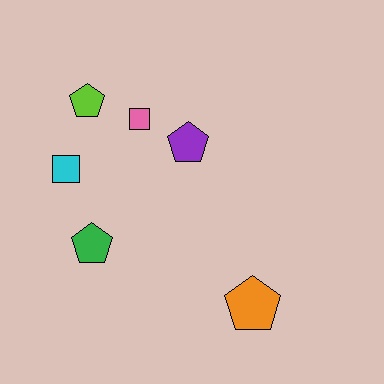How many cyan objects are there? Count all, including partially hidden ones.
There is 1 cyan object.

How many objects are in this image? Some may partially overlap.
There are 6 objects.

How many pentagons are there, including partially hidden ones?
There are 4 pentagons.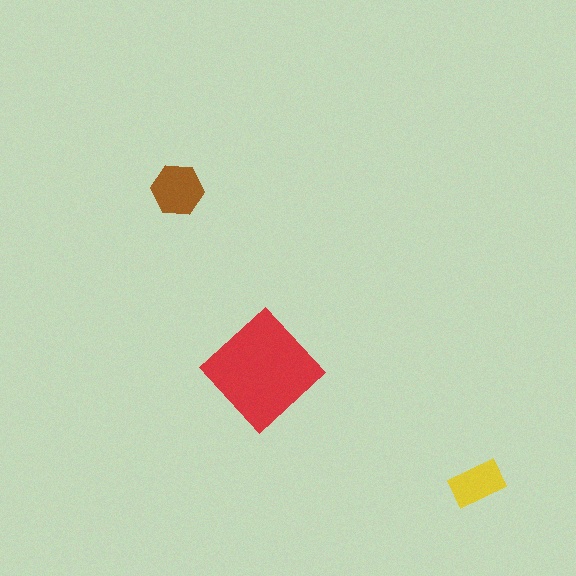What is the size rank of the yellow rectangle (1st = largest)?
3rd.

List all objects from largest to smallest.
The red diamond, the brown hexagon, the yellow rectangle.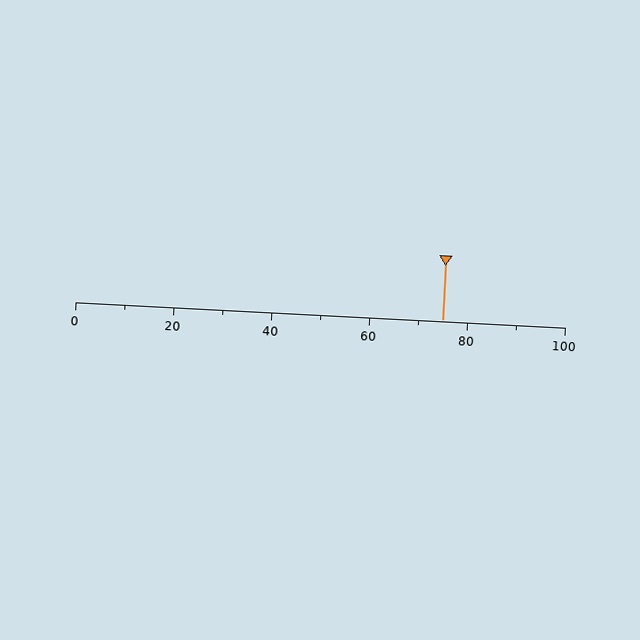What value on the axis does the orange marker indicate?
The marker indicates approximately 75.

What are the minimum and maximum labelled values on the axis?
The axis runs from 0 to 100.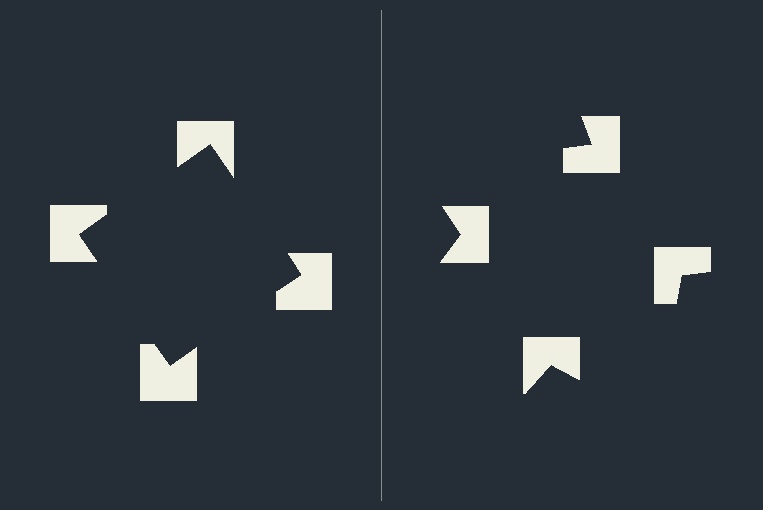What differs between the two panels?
The notched squares are positioned identically on both sides; only the wedge orientations differ. On the left they align to a square; on the right they are misaligned.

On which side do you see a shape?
An illusory square appears on the left side. On the right side the wedge cuts are rotated, so no coherent shape forms.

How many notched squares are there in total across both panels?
8 — 4 on each side.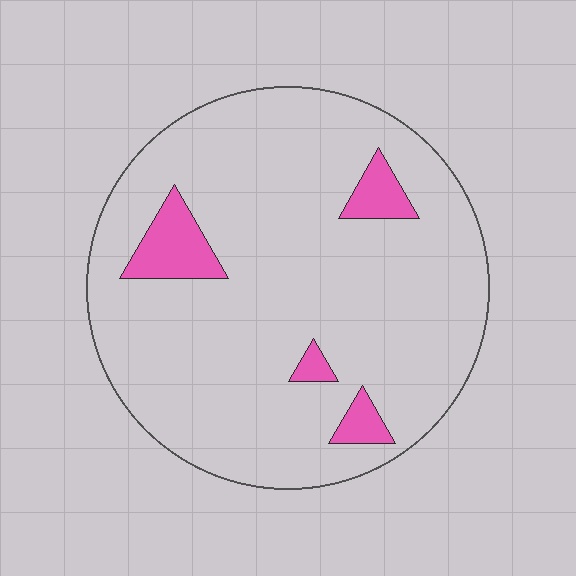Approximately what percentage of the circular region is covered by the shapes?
Approximately 10%.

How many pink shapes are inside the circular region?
4.